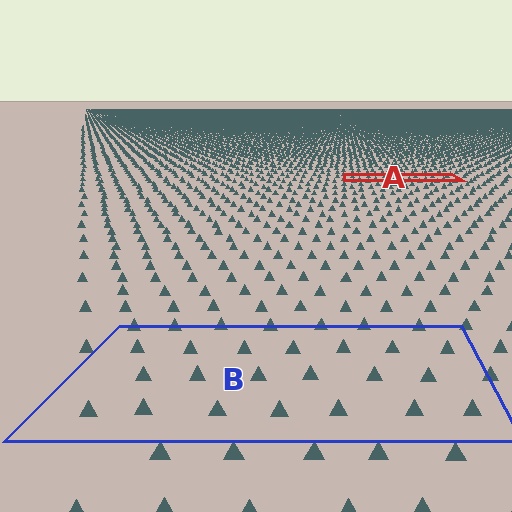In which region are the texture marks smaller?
The texture marks are smaller in region A, because it is farther away.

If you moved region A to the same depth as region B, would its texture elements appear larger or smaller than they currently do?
They would appear larger. At a closer depth, the same texture elements are projected at a bigger on-screen size.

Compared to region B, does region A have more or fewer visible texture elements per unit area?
Region A has more texture elements per unit area — they are packed more densely because it is farther away.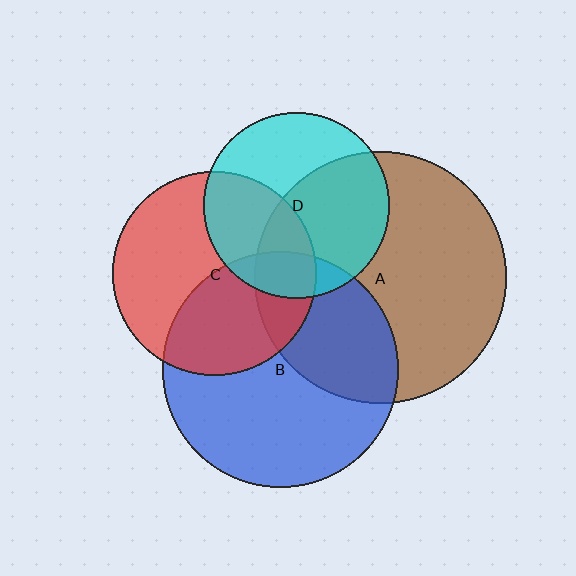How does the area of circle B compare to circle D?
Approximately 1.6 times.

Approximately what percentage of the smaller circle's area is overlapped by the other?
Approximately 15%.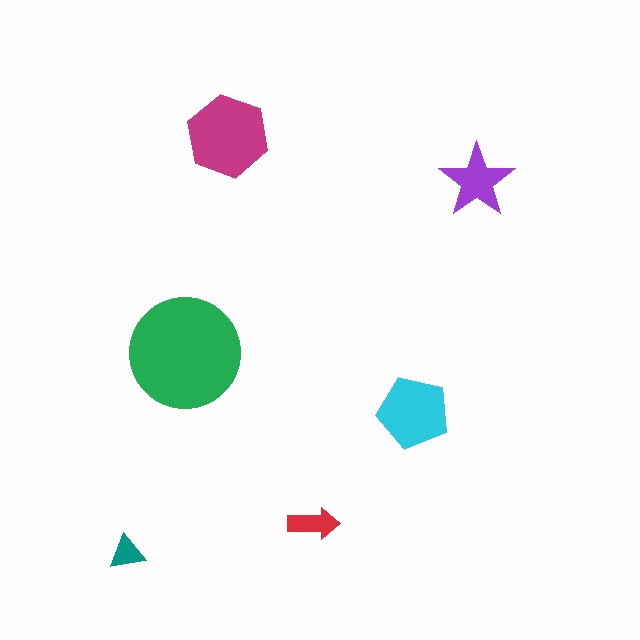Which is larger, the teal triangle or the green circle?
The green circle.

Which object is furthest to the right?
The purple star is rightmost.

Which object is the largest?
The green circle.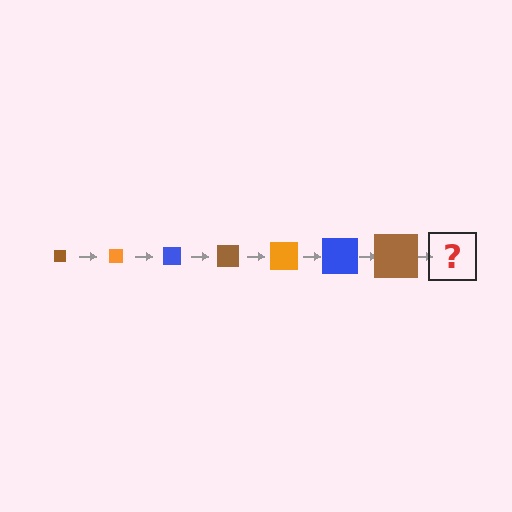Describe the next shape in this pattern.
It should be an orange square, larger than the previous one.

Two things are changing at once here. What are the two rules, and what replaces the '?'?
The two rules are that the square grows larger each step and the color cycles through brown, orange, and blue. The '?' should be an orange square, larger than the previous one.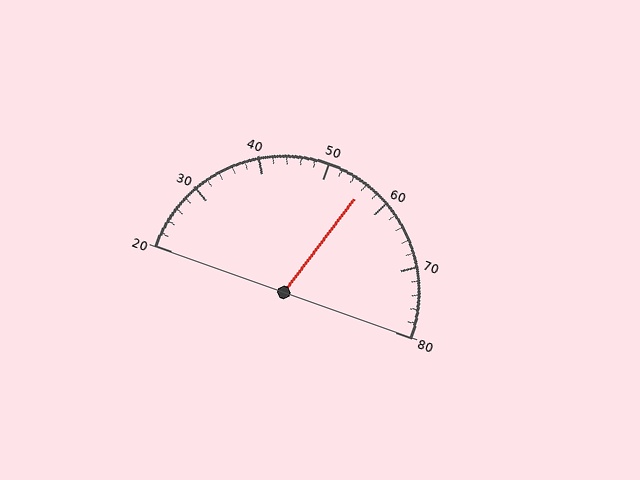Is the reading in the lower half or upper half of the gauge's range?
The reading is in the upper half of the range (20 to 80).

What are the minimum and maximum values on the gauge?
The gauge ranges from 20 to 80.